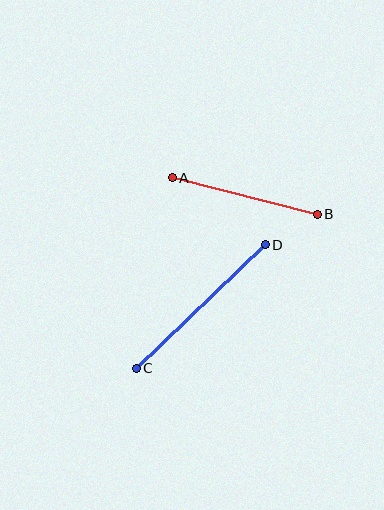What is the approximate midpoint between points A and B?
The midpoint is at approximately (245, 196) pixels.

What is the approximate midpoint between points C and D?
The midpoint is at approximately (201, 307) pixels.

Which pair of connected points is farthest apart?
Points C and D are farthest apart.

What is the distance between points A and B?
The distance is approximately 149 pixels.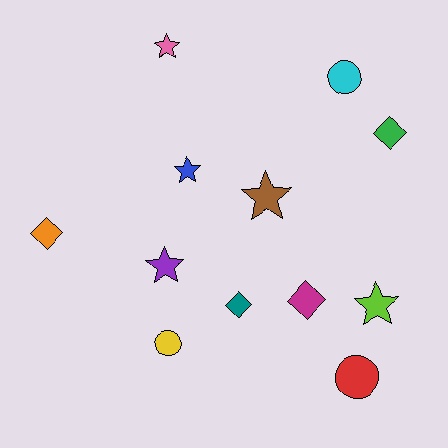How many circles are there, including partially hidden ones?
There are 3 circles.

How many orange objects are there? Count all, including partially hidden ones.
There is 1 orange object.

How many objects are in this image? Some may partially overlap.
There are 12 objects.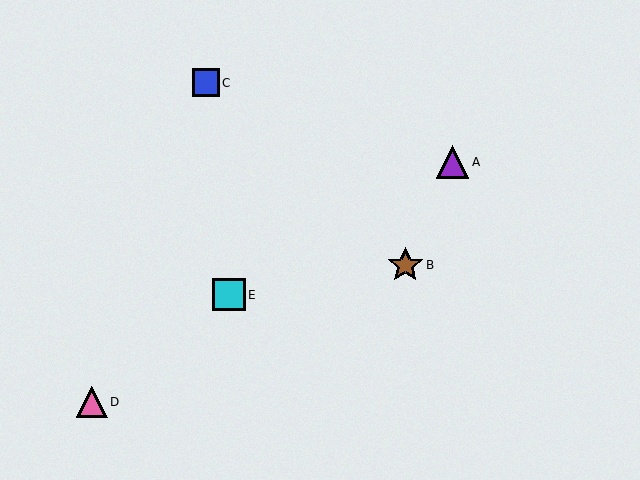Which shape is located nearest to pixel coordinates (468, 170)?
The purple triangle (labeled A) at (453, 162) is nearest to that location.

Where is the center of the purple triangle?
The center of the purple triangle is at (453, 162).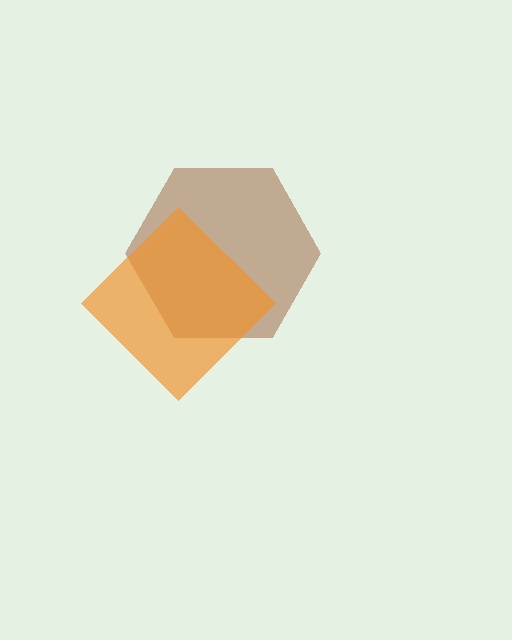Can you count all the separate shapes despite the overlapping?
Yes, there are 2 separate shapes.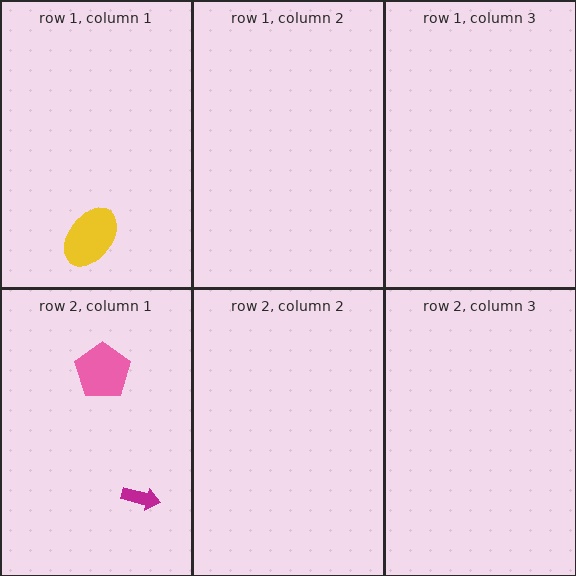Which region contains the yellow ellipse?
The row 1, column 1 region.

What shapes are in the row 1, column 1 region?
The yellow ellipse.